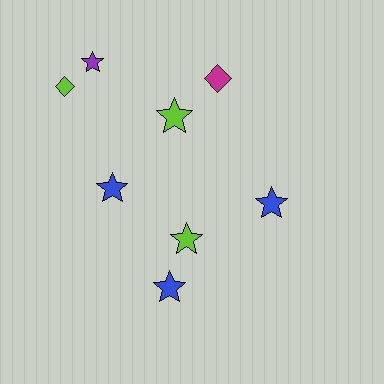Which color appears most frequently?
Lime, with 3 objects.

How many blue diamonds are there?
There are no blue diamonds.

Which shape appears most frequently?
Star, with 6 objects.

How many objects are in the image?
There are 8 objects.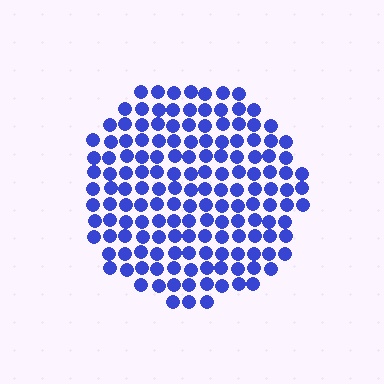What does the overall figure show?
The overall figure shows a circle.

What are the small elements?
The small elements are circles.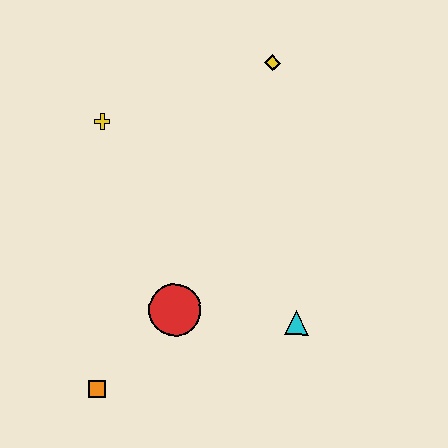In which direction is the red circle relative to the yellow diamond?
The red circle is below the yellow diamond.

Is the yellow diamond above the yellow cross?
Yes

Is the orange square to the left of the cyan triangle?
Yes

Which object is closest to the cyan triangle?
The red circle is closest to the cyan triangle.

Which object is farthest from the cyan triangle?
The yellow cross is farthest from the cyan triangle.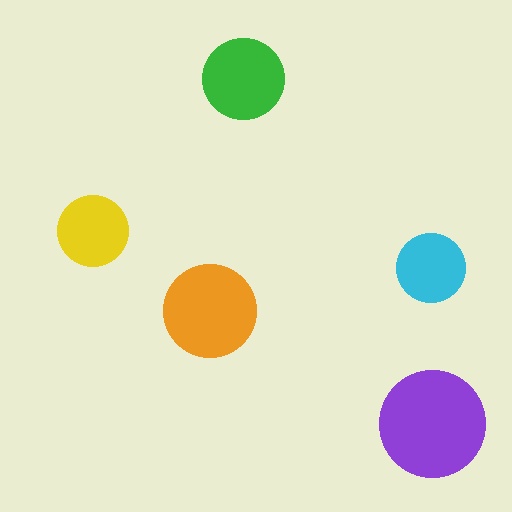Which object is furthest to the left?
The yellow circle is leftmost.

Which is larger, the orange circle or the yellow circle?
The orange one.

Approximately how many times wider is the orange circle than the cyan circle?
About 1.5 times wider.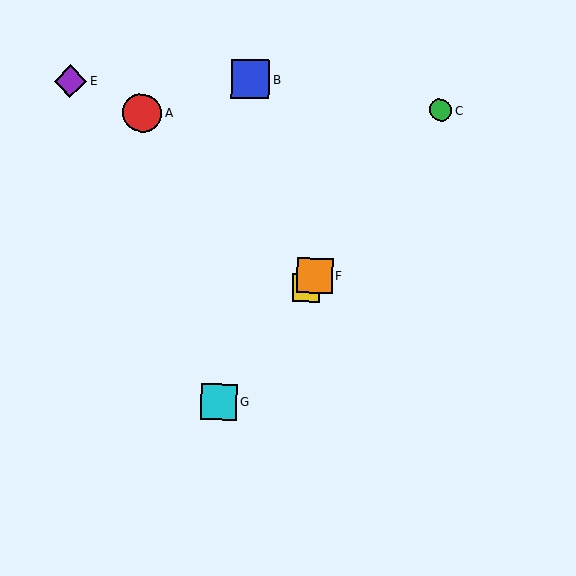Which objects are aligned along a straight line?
Objects C, D, F, G are aligned along a straight line.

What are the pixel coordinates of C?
Object C is at (441, 110).